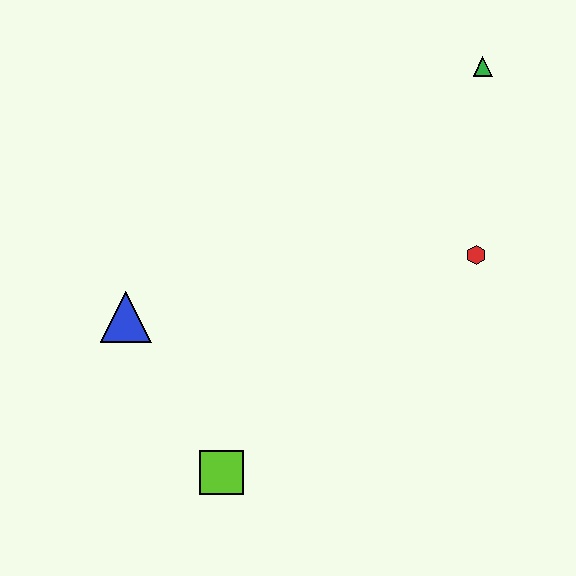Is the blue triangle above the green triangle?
No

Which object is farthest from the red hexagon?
The blue triangle is farthest from the red hexagon.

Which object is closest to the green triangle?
The red hexagon is closest to the green triangle.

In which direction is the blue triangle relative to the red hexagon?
The blue triangle is to the left of the red hexagon.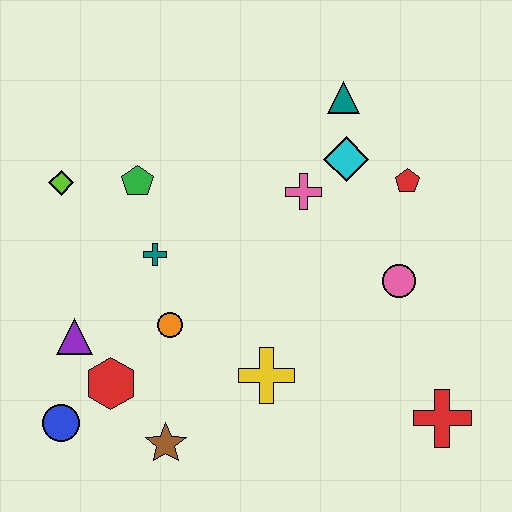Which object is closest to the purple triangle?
The red hexagon is closest to the purple triangle.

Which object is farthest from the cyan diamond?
The blue circle is farthest from the cyan diamond.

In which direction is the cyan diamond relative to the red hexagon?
The cyan diamond is to the right of the red hexagon.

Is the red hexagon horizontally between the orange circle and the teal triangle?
No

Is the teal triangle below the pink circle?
No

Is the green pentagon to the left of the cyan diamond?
Yes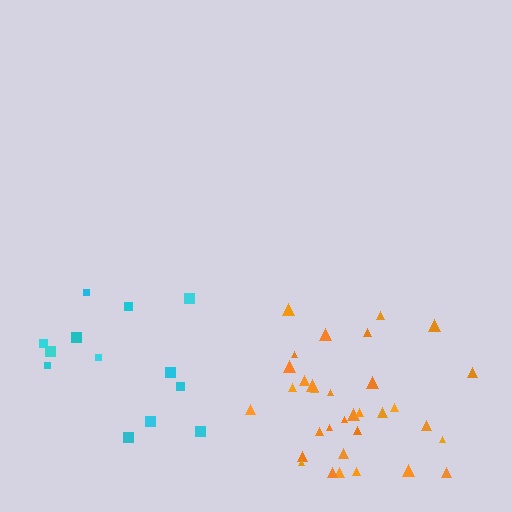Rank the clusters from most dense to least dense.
orange, cyan.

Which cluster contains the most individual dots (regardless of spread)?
Orange (33).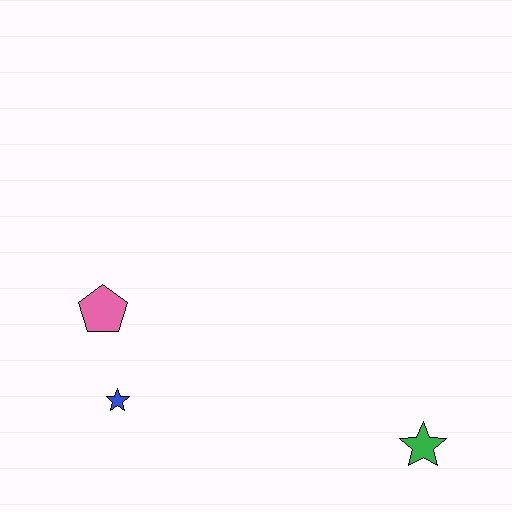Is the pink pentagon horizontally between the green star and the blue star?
No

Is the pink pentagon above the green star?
Yes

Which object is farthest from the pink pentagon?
The green star is farthest from the pink pentagon.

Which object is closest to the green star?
The blue star is closest to the green star.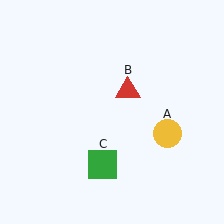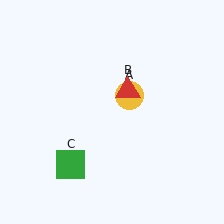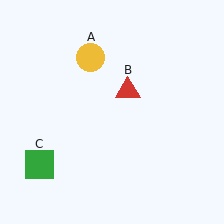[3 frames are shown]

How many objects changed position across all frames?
2 objects changed position: yellow circle (object A), green square (object C).